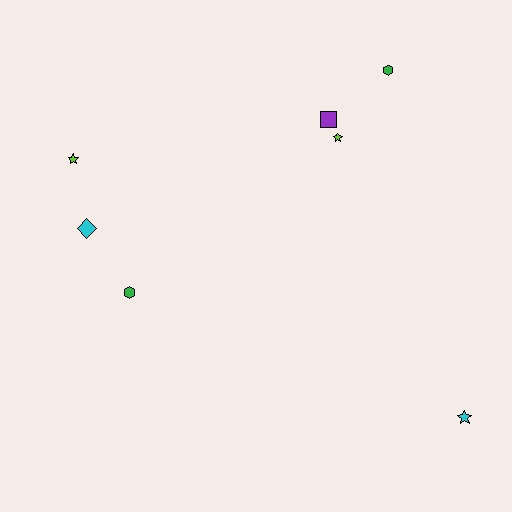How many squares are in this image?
There is 1 square.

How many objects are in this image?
There are 7 objects.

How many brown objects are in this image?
There are no brown objects.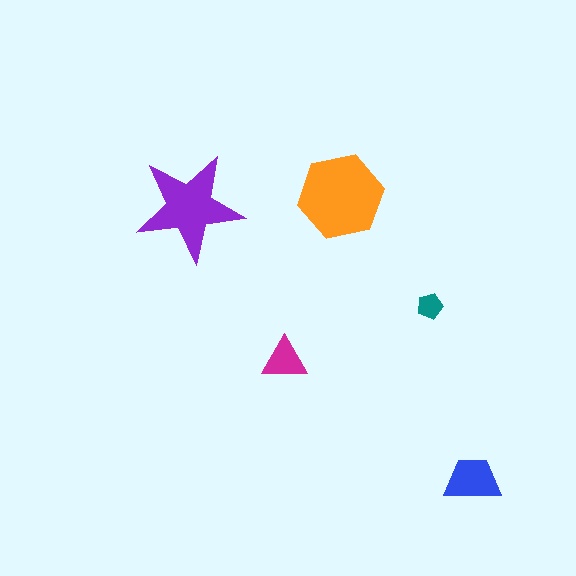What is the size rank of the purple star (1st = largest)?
2nd.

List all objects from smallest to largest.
The teal pentagon, the magenta triangle, the blue trapezoid, the purple star, the orange hexagon.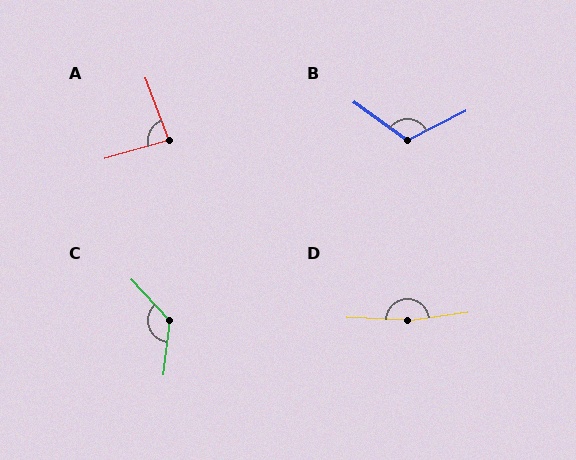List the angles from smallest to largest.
A (86°), B (117°), C (131°), D (170°).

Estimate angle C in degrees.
Approximately 131 degrees.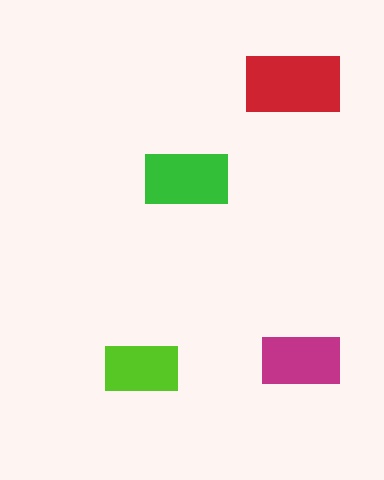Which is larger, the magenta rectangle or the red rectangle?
The red one.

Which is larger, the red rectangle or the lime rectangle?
The red one.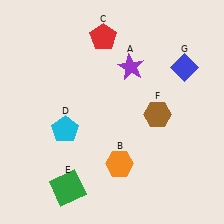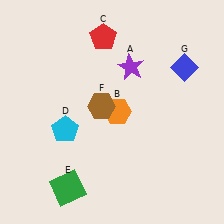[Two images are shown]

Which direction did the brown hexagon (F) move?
The brown hexagon (F) moved left.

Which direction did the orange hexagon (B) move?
The orange hexagon (B) moved up.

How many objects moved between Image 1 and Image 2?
2 objects moved between the two images.